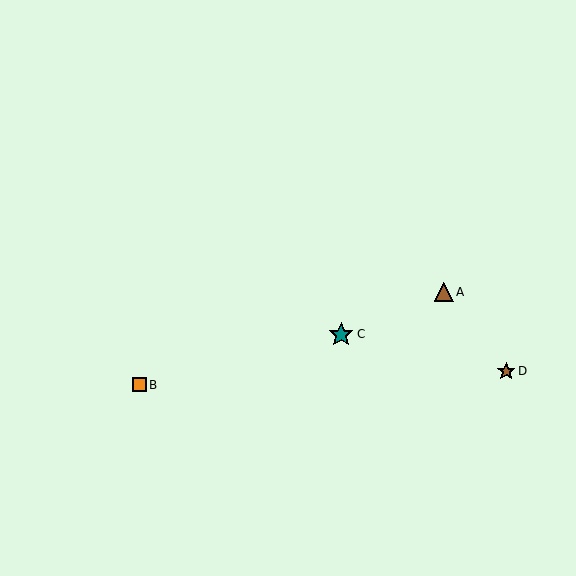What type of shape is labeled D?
Shape D is a brown star.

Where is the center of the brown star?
The center of the brown star is at (506, 371).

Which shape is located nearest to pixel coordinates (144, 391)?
The orange square (labeled B) at (139, 385) is nearest to that location.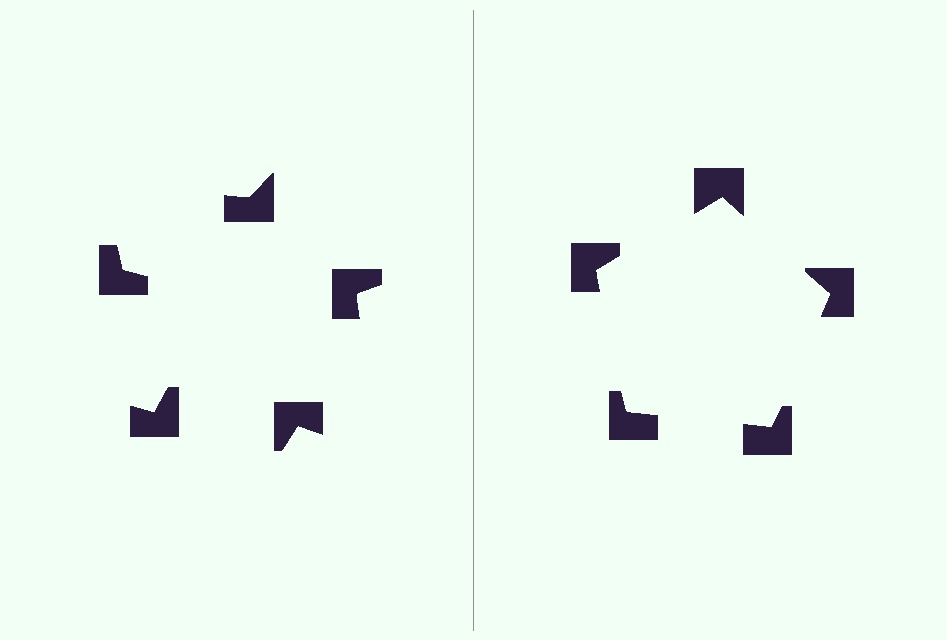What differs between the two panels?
The notched squares are positioned identically on both sides; only the wedge orientations differ. On the right they align to a pentagon; on the left they are misaligned.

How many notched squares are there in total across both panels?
10 — 5 on each side.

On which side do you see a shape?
An illusory pentagon appears on the right side. On the left side the wedge cuts are rotated, so no coherent shape forms.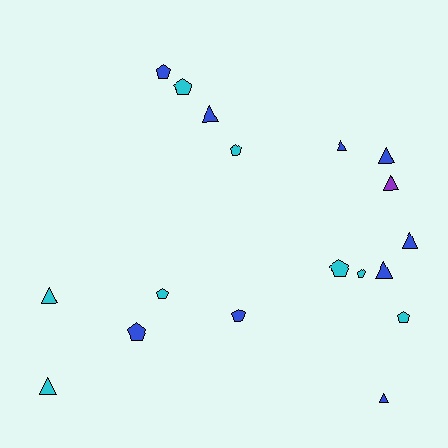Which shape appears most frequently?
Pentagon, with 9 objects.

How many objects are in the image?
There are 18 objects.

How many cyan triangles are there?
There are 2 cyan triangles.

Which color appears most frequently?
Blue, with 9 objects.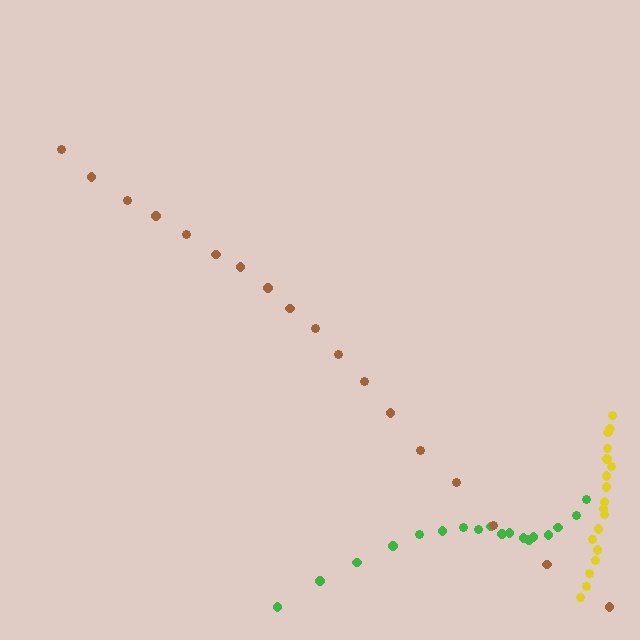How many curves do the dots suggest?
There are 3 distinct paths.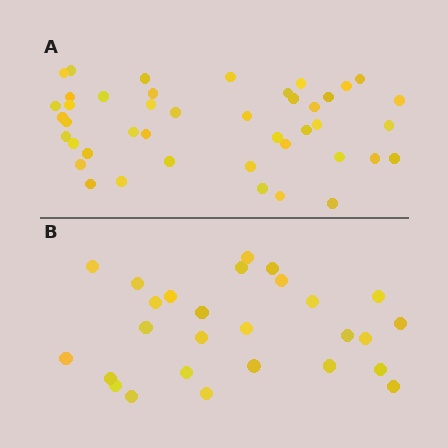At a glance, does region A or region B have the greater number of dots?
Region A (the top region) has more dots.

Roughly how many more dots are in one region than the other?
Region A has approximately 15 more dots than region B.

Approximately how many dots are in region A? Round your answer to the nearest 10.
About 40 dots. (The exact count is 43, which rounds to 40.)